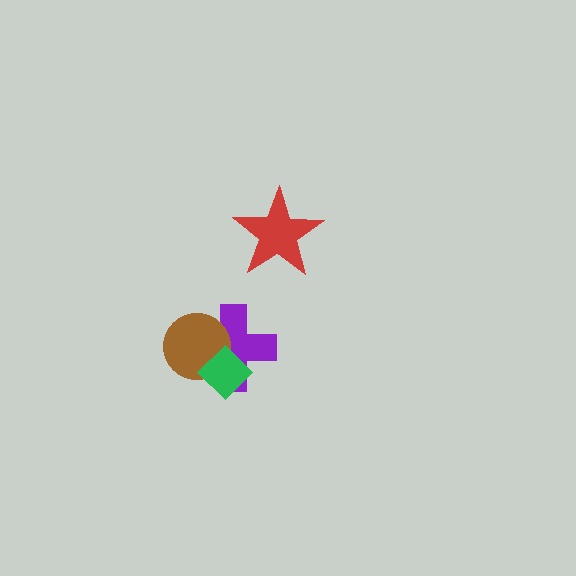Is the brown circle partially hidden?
Yes, it is partially covered by another shape.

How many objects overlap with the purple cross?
2 objects overlap with the purple cross.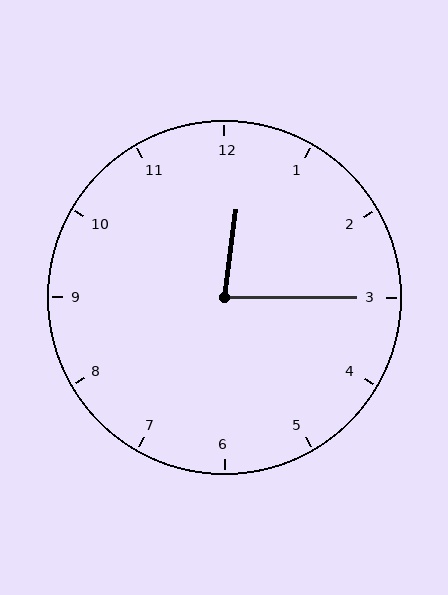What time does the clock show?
12:15.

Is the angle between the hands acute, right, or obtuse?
It is acute.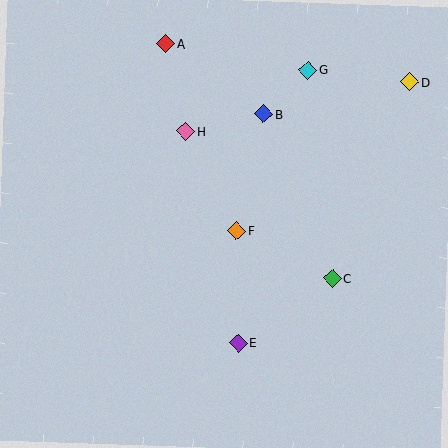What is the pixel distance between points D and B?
The distance between D and B is 150 pixels.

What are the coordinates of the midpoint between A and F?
The midpoint between A and F is at (201, 137).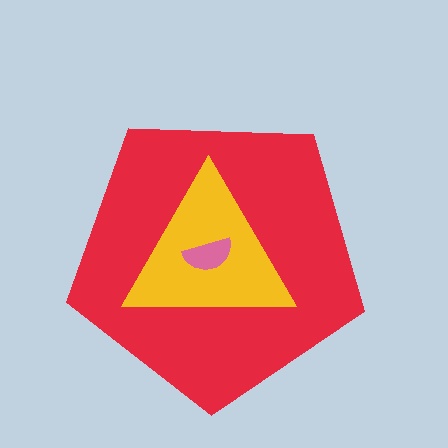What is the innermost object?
The pink semicircle.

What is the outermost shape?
The red pentagon.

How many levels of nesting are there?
3.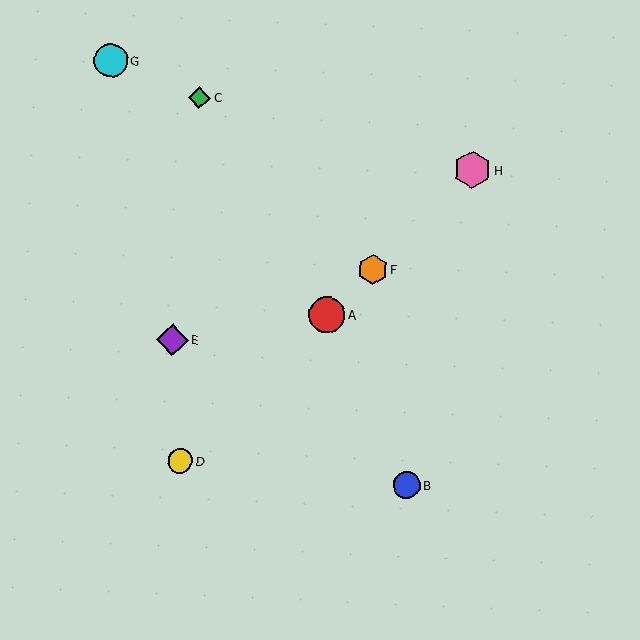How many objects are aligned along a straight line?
4 objects (A, D, F, H) are aligned along a straight line.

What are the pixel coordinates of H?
Object H is at (473, 170).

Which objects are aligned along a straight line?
Objects A, D, F, H are aligned along a straight line.